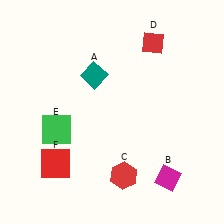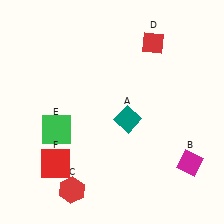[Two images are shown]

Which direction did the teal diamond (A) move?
The teal diamond (A) moved down.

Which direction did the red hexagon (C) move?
The red hexagon (C) moved left.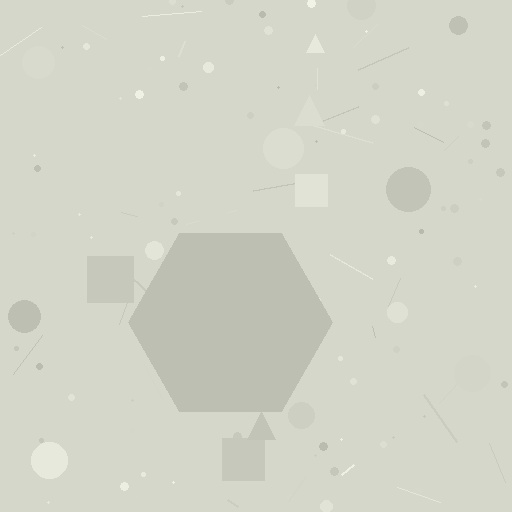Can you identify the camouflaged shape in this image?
The camouflaged shape is a hexagon.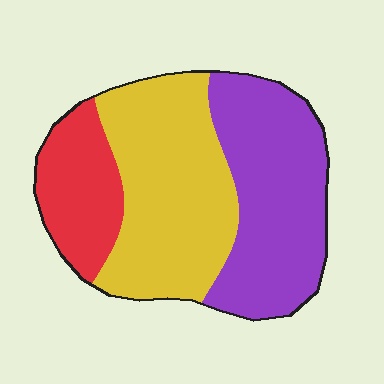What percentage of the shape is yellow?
Yellow covers 42% of the shape.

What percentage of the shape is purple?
Purple covers 39% of the shape.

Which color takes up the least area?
Red, at roughly 20%.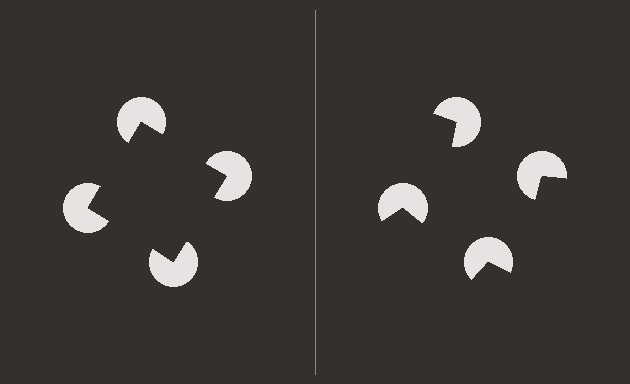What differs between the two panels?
The pac-man discs are positioned identically on both sides; only the wedge orientations differ. On the left they align to a square; on the right they are misaligned.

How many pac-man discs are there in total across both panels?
8 — 4 on each side.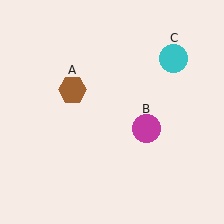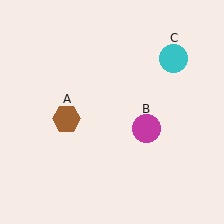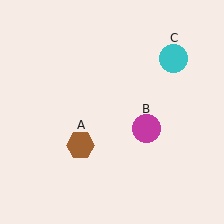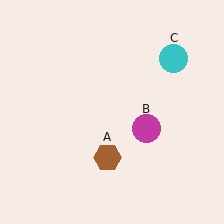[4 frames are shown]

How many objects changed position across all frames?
1 object changed position: brown hexagon (object A).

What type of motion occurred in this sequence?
The brown hexagon (object A) rotated counterclockwise around the center of the scene.